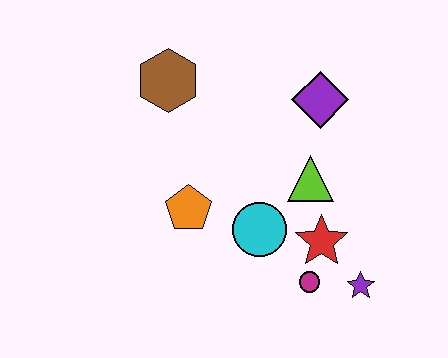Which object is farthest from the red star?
The brown hexagon is farthest from the red star.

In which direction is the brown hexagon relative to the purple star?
The brown hexagon is above the purple star.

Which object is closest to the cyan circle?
The red star is closest to the cyan circle.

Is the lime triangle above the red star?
Yes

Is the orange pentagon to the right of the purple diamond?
No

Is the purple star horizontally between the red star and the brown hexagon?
No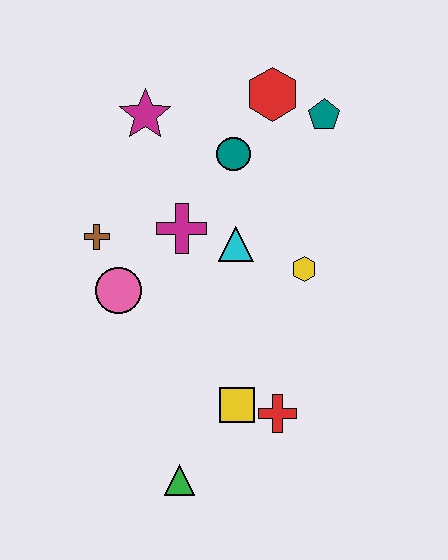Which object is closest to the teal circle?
The red hexagon is closest to the teal circle.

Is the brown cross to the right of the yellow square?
No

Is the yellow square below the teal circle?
Yes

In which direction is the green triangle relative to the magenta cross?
The green triangle is below the magenta cross.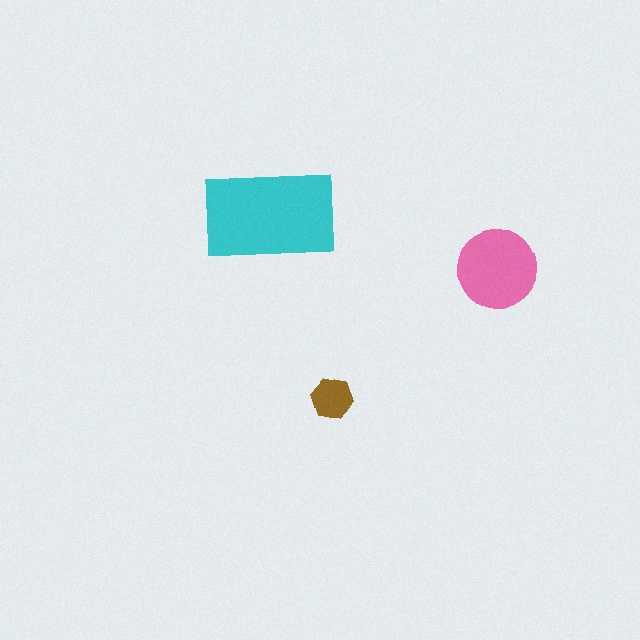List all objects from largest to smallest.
The cyan rectangle, the pink circle, the brown hexagon.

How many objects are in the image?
There are 3 objects in the image.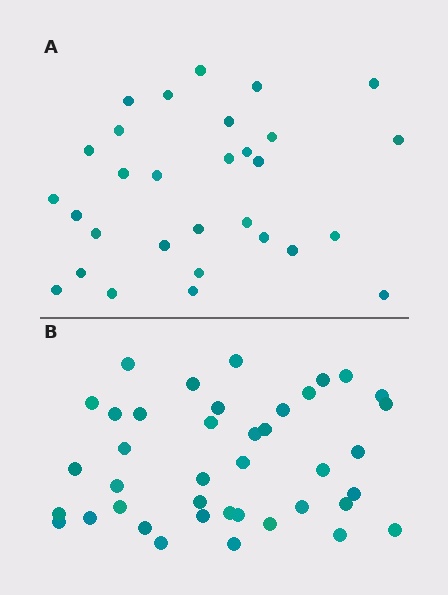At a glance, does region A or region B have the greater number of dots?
Region B (the bottom region) has more dots.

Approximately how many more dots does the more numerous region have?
Region B has roughly 10 or so more dots than region A.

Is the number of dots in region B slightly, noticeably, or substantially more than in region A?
Region B has noticeably more, but not dramatically so. The ratio is roughly 1.3 to 1.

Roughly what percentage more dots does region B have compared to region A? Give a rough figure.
About 35% more.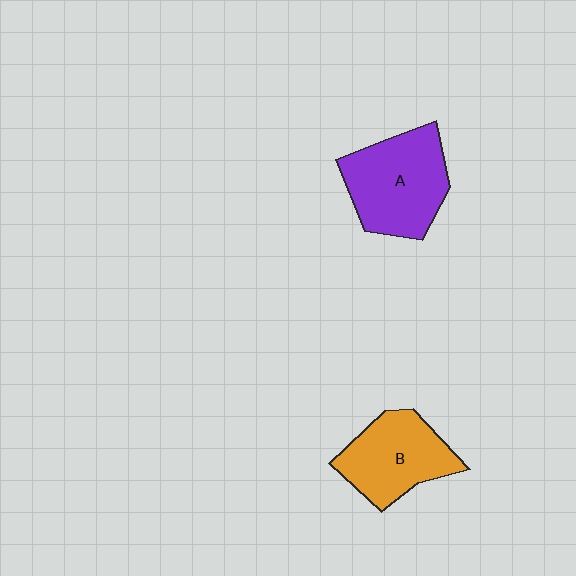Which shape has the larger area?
Shape A (purple).